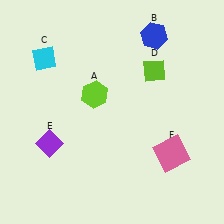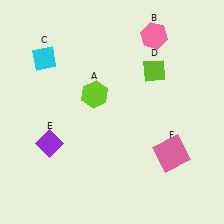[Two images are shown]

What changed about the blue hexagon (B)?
In Image 1, B is blue. In Image 2, it changed to pink.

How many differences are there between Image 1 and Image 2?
There is 1 difference between the two images.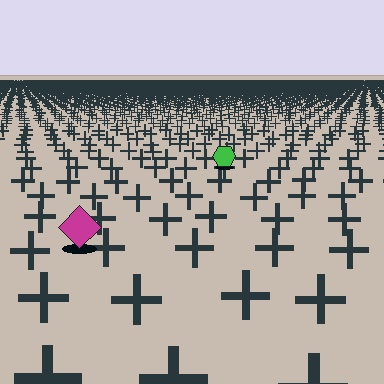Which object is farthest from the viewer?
The green hexagon is farthest from the viewer. It appears smaller and the ground texture around it is denser.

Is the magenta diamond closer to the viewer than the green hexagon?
Yes. The magenta diamond is closer — you can tell from the texture gradient: the ground texture is coarser near it.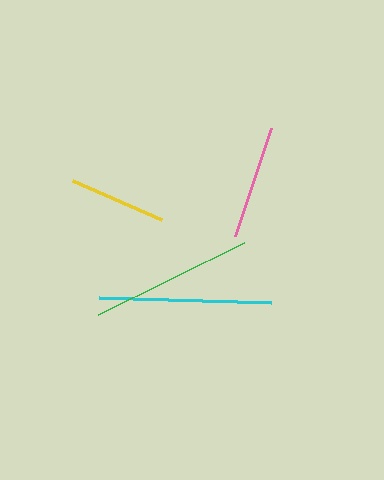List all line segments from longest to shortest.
From longest to shortest: cyan, green, pink, yellow.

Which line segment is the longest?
The cyan line is the longest at approximately 172 pixels.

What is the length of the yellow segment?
The yellow segment is approximately 98 pixels long.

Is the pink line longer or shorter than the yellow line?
The pink line is longer than the yellow line.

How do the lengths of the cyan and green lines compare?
The cyan and green lines are approximately the same length.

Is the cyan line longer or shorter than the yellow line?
The cyan line is longer than the yellow line.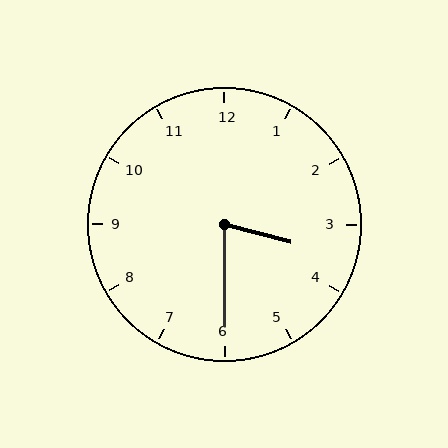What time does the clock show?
3:30.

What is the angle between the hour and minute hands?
Approximately 75 degrees.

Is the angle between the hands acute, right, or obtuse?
It is acute.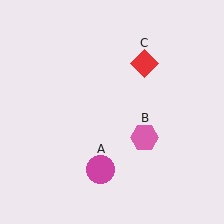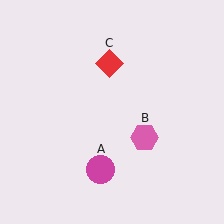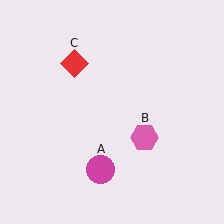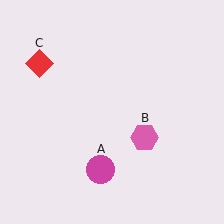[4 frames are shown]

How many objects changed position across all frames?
1 object changed position: red diamond (object C).